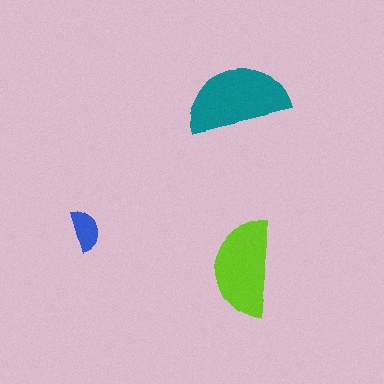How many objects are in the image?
There are 3 objects in the image.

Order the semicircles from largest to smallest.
the teal one, the lime one, the blue one.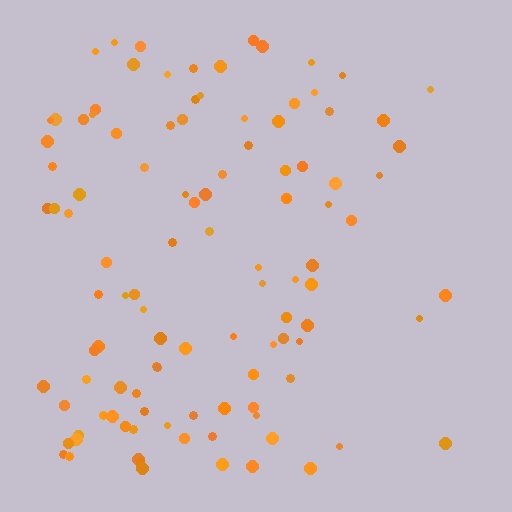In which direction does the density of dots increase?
From right to left, with the left side densest.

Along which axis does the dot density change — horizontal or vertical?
Horizontal.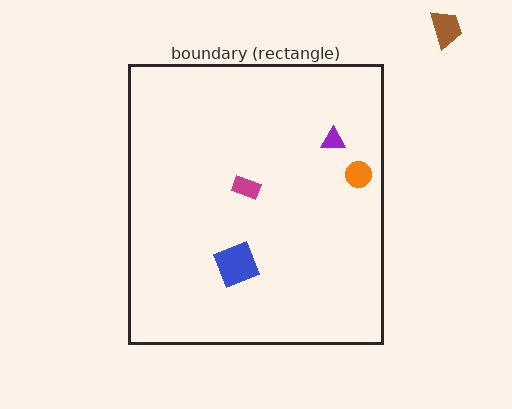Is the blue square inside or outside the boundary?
Inside.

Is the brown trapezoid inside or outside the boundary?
Outside.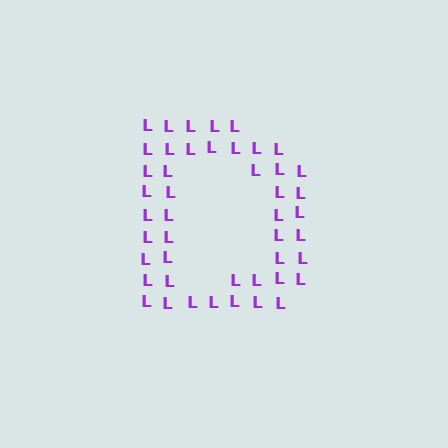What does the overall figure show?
The overall figure shows the letter D.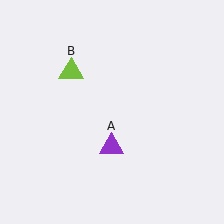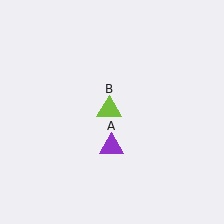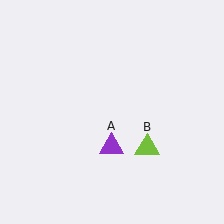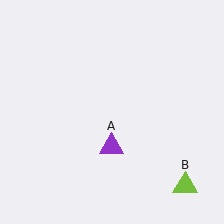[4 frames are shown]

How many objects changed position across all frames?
1 object changed position: lime triangle (object B).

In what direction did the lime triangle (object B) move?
The lime triangle (object B) moved down and to the right.